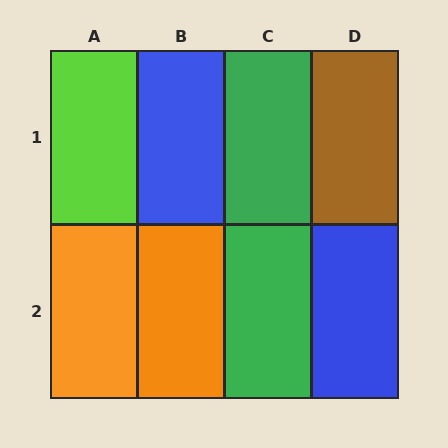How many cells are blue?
2 cells are blue.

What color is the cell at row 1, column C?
Green.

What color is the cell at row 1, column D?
Brown.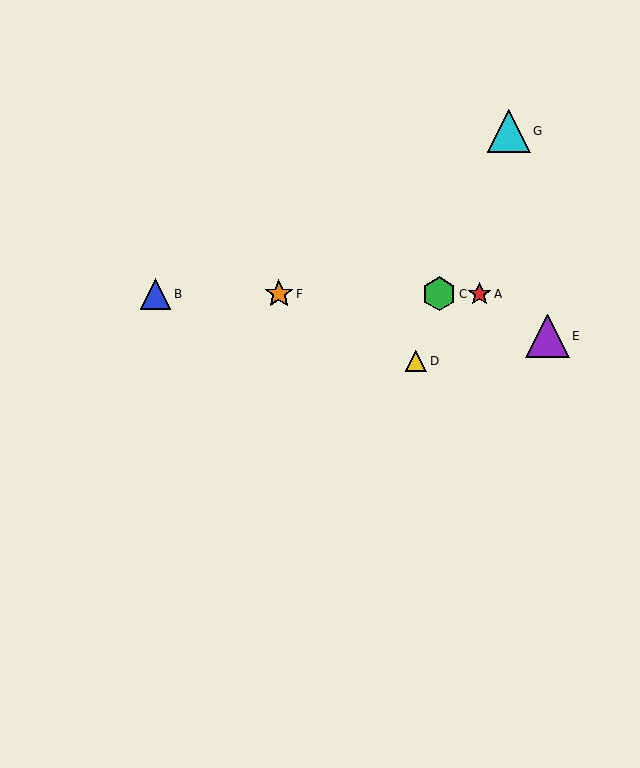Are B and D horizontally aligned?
No, B is at y≈294 and D is at y≈361.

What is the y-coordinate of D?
Object D is at y≈361.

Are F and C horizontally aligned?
Yes, both are at y≈294.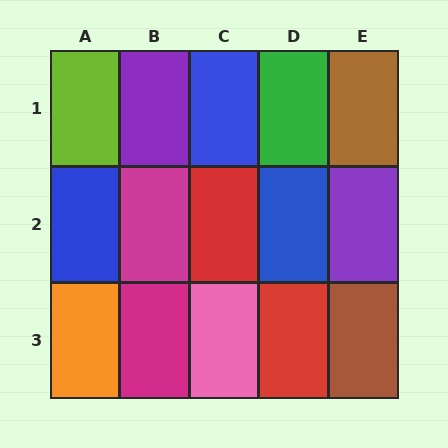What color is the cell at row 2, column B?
Magenta.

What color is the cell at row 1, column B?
Purple.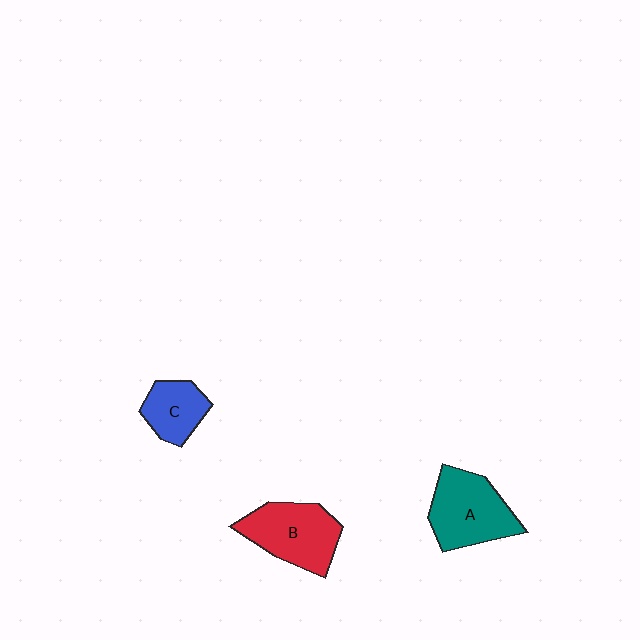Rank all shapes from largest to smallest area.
From largest to smallest: A (teal), B (red), C (blue).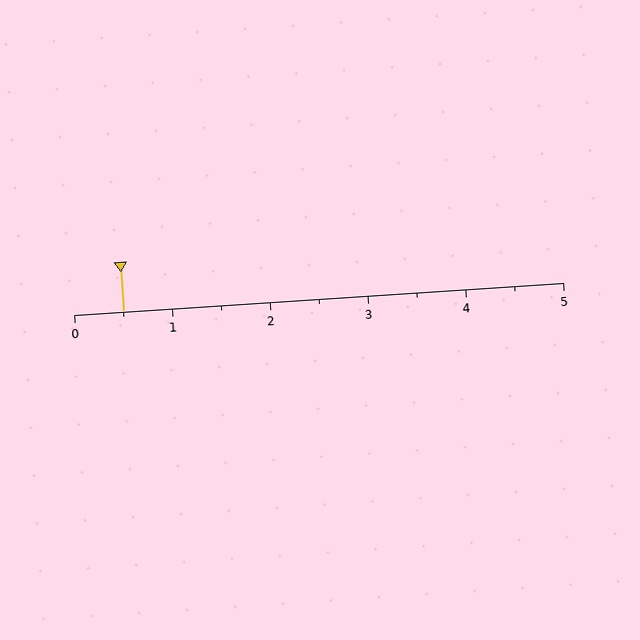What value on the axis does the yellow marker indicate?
The marker indicates approximately 0.5.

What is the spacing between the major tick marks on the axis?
The major ticks are spaced 1 apart.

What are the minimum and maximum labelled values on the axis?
The axis runs from 0 to 5.